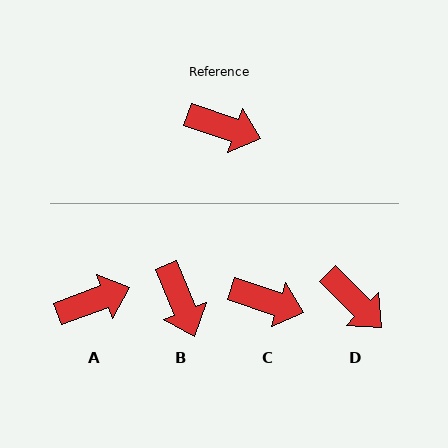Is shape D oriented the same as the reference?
No, it is off by about 26 degrees.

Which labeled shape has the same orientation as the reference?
C.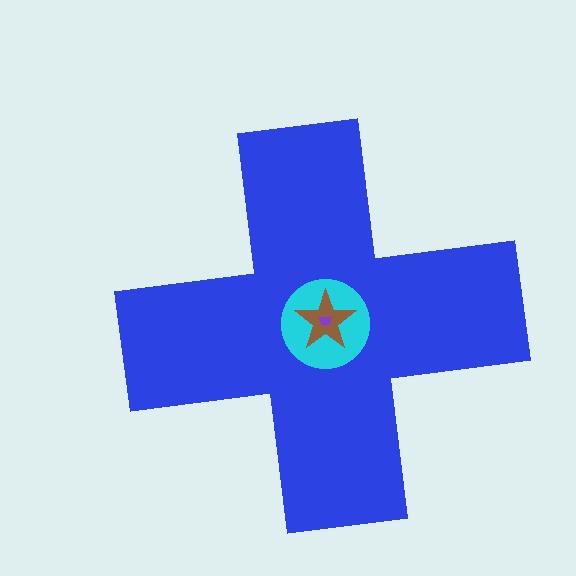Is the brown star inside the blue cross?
Yes.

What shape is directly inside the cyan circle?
The brown star.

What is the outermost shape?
The blue cross.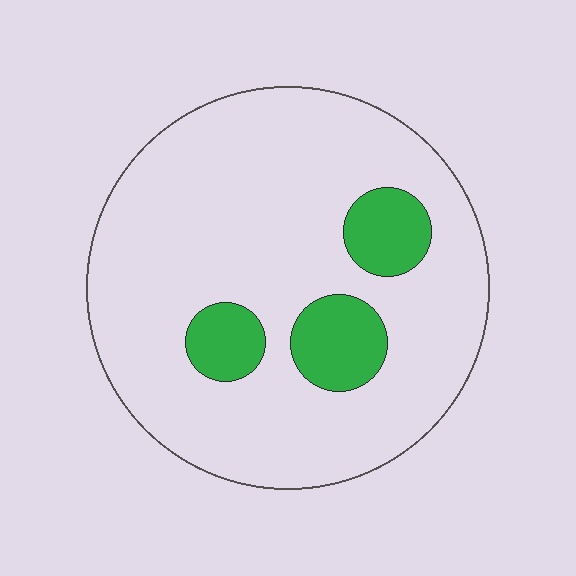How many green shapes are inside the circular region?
3.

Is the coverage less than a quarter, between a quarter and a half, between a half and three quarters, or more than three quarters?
Less than a quarter.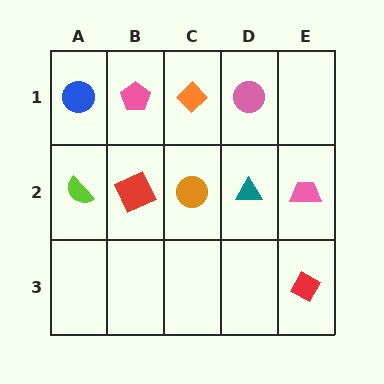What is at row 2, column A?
A lime semicircle.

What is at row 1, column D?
A pink circle.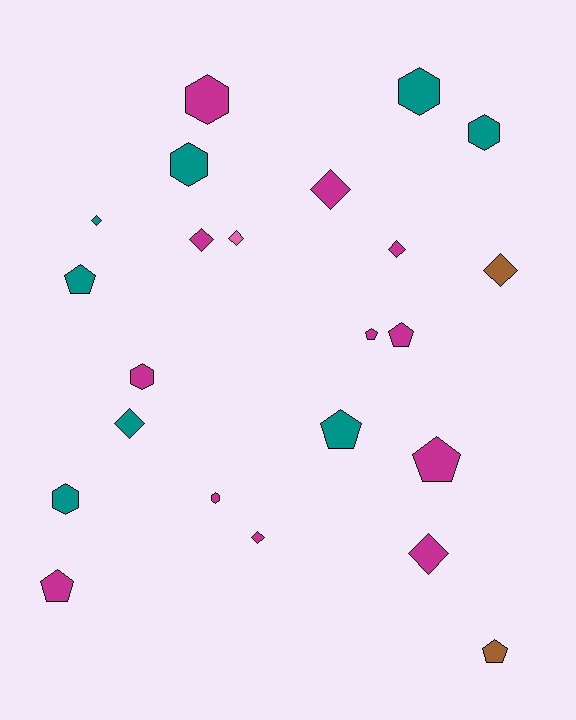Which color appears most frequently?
Magenta, with 12 objects.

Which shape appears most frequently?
Diamond, with 9 objects.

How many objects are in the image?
There are 23 objects.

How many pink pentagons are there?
There are no pink pentagons.